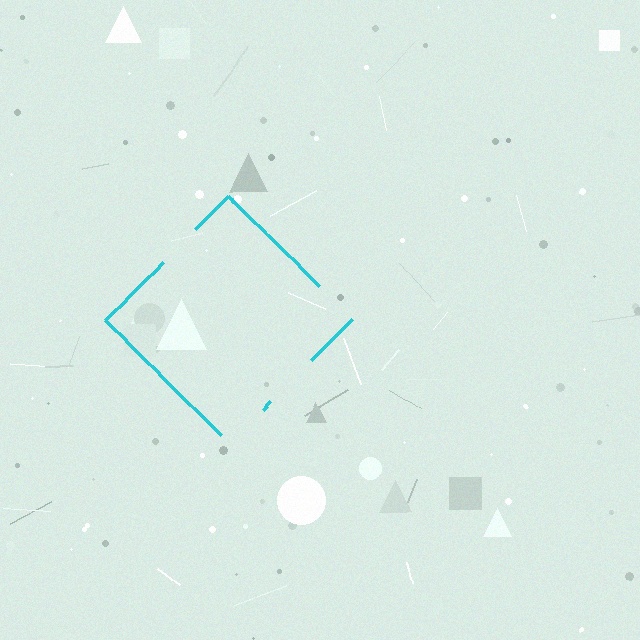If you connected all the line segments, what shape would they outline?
They would outline a diamond.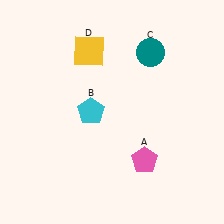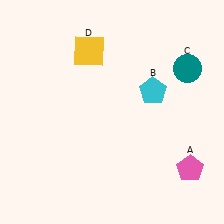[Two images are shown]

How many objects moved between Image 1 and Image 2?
3 objects moved between the two images.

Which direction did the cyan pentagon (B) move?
The cyan pentagon (B) moved right.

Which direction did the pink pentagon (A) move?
The pink pentagon (A) moved right.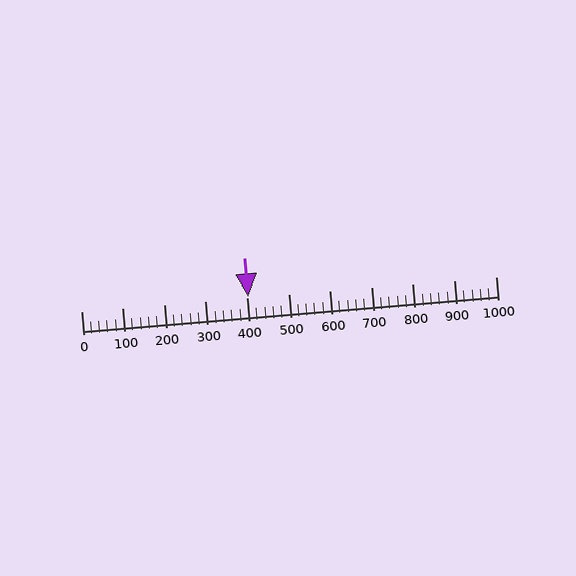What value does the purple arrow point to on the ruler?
The purple arrow points to approximately 404.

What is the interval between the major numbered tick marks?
The major tick marks are spaced 100 units apart.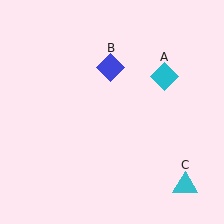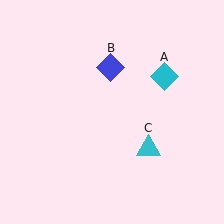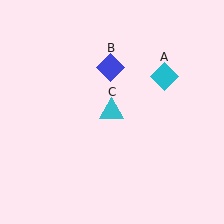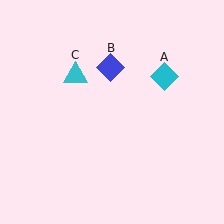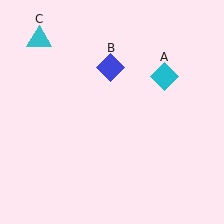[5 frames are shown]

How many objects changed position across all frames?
1 object changed position: cyan triangle (object C).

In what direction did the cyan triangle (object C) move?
The cyan triangle (object C) moved up and to the left.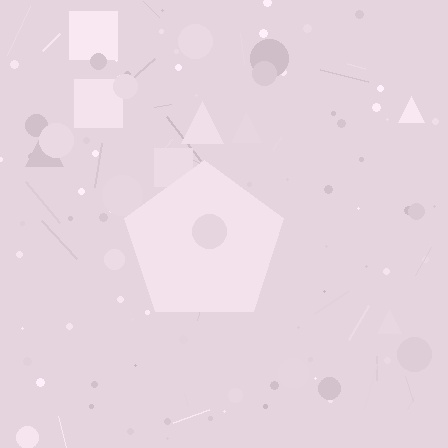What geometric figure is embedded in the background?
A pentagon is embedded in the background.